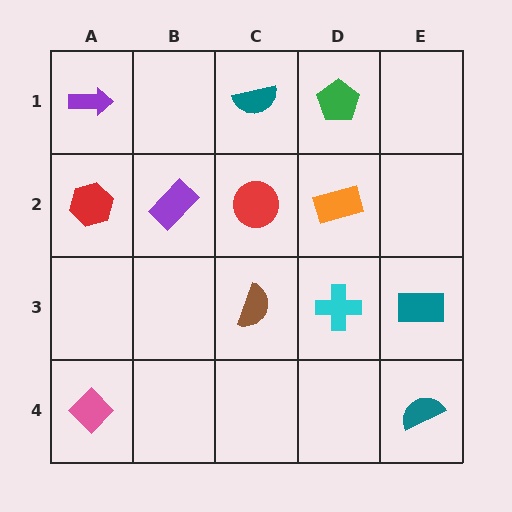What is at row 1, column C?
A teal semicircle.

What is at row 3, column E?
A teal rectangle.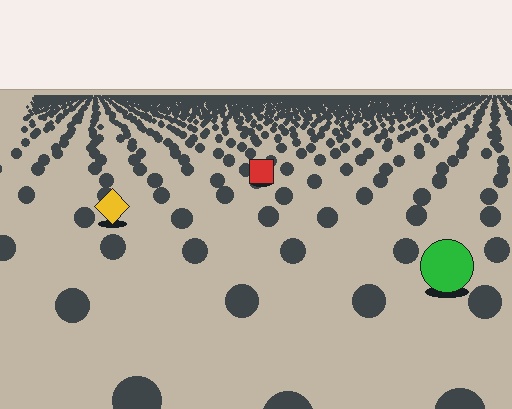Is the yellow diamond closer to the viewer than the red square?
Yes. The yellow diamond is closer — you can tell from the texture gradient: the ground texture is coarser near it.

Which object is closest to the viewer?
The green circle is closest. The texture marks near it are larger and more spread out.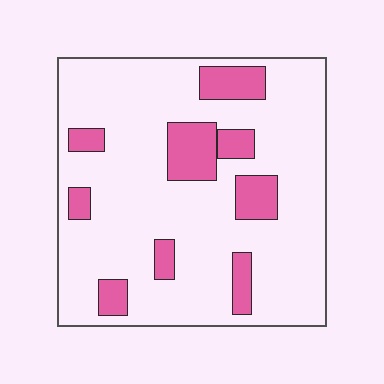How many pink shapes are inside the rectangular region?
9.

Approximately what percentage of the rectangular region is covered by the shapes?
Approximately 20%.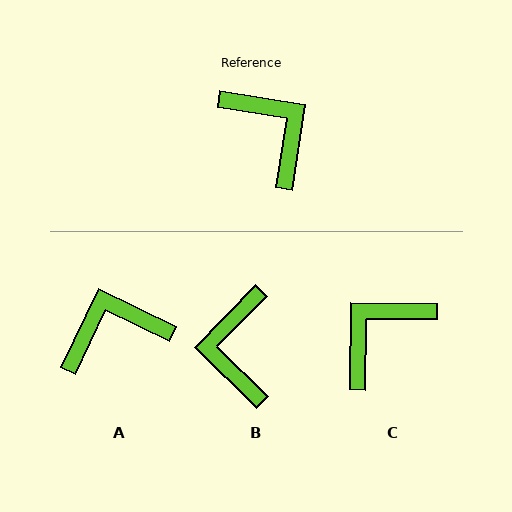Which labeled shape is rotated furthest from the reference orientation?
B, about 145 degrees away.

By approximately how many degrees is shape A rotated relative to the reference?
Approximately 74 degrees counter-clockwise.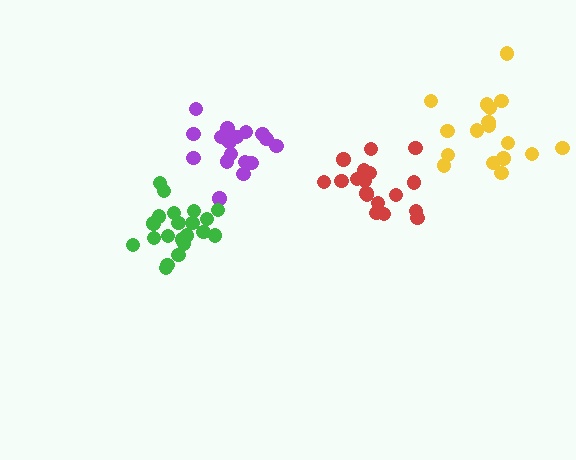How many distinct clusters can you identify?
There are 4 distinct clusters.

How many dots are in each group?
Group 1: 18 dots, Group 2: 19 dots, Group 3: 17 dots, Group 4: 21 dots (75 total).